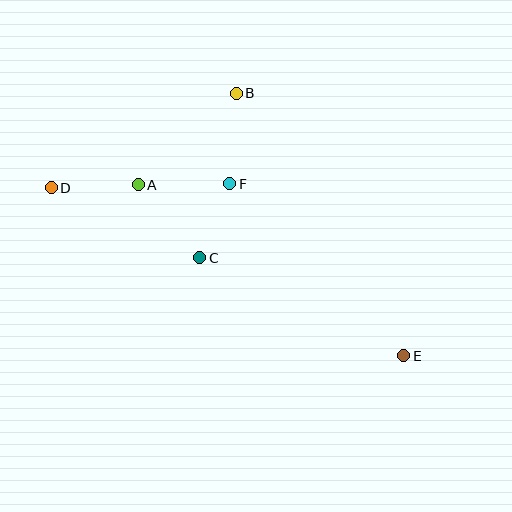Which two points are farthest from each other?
Points D and E are farthest from each other.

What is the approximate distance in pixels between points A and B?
The distance between A and B is approximately 134 pixels.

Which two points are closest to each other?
Points C and F are closest to each other.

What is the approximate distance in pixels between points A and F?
The distance between A and F is approximately 92 pixels.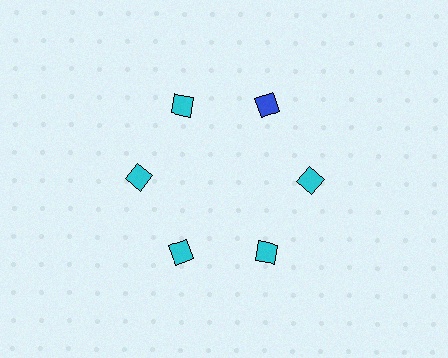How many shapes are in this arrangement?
There are 6 shapes arranged in a ring pattern.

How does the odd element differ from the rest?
It has a different color: blue instead of cyan.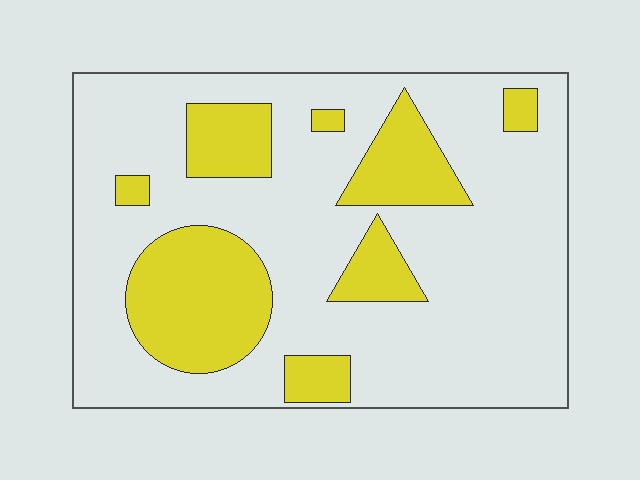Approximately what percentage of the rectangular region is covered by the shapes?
Approximately 25%.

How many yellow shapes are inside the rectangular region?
8.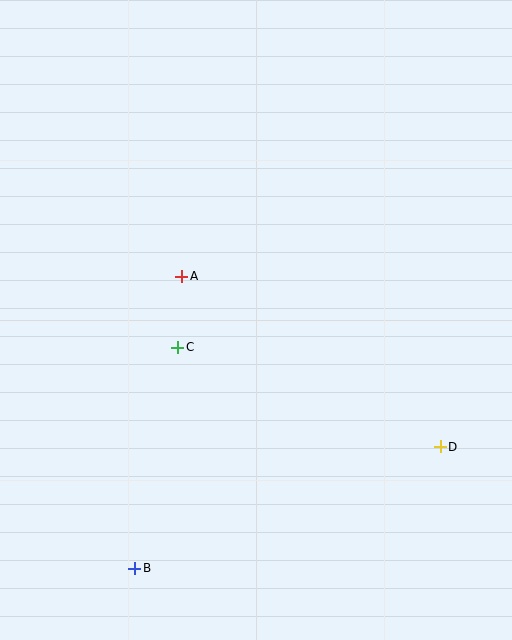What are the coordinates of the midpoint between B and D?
The midpoint between B and D is at (287, 507).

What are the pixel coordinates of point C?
Point C is at (178, 347).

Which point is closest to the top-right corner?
Point A is closest to the top-right corner.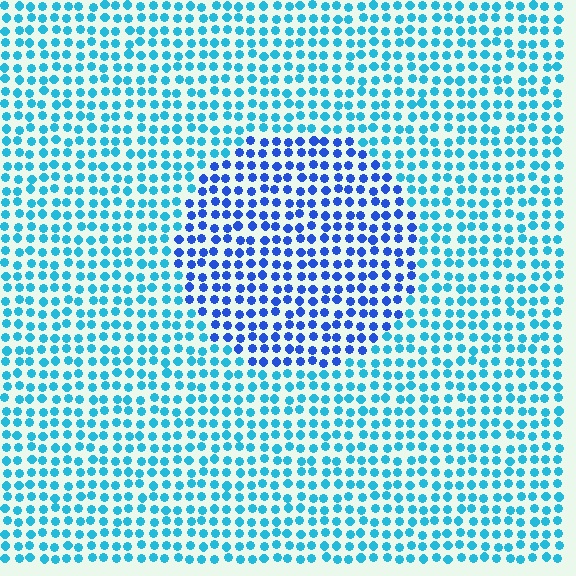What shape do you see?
I see a circle.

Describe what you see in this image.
The image is filled with small cyan elements in a uniform arrangement. A circle-shaped region is visible where the elements are tinted to a slightly different hue, forming a subtle color boundary.